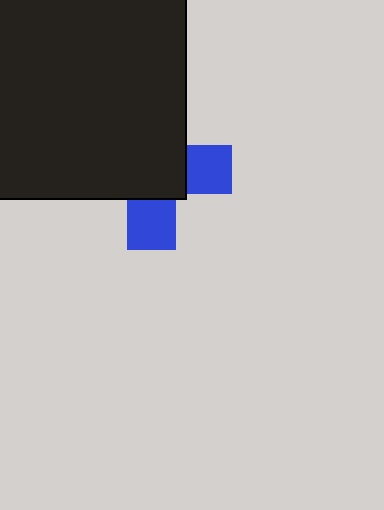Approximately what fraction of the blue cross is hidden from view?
Roughly 65% of the blue cross is hidden behind the black rectangle.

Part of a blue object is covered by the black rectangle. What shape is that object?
It is a cross.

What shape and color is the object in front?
The object in front is a black rectangle.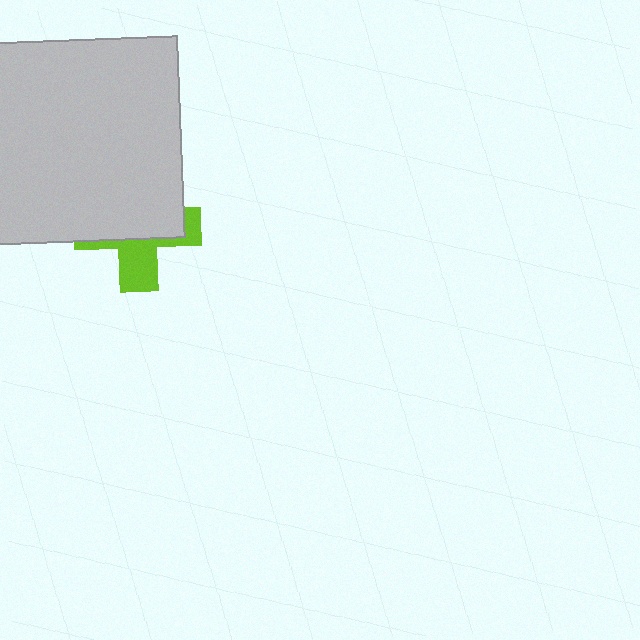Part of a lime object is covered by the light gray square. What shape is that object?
It is a cross.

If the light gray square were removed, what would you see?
You would see the complete lime cross.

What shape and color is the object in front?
The object in front is a light gray square.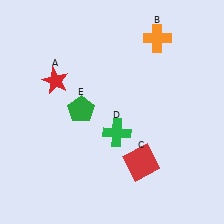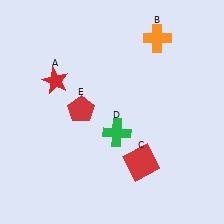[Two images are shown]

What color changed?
The pentagon (E) changed from green in Image 1 to red in Image 2.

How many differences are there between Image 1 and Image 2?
There is 1 difference between the two images.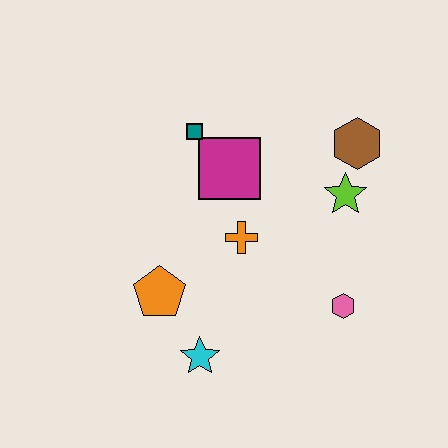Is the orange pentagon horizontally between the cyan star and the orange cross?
No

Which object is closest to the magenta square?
The teal square is closest to the magenta square.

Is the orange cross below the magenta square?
Yes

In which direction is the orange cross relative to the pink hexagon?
The orange cross is to the left of the pink hexagon.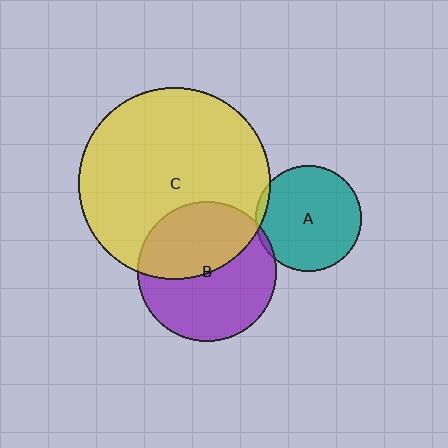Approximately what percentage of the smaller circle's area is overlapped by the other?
Approximately 5%.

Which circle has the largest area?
Circle C (yellow).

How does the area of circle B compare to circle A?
Approximately 1.7 times.